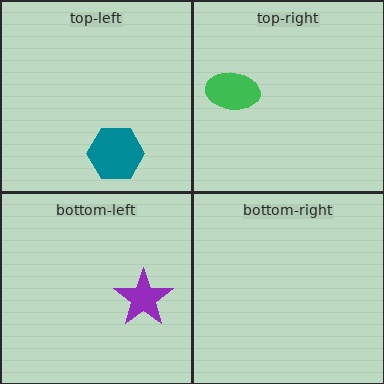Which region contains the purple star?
The bottom-left region.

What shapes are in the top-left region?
The teal hexagon.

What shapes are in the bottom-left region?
The purple star.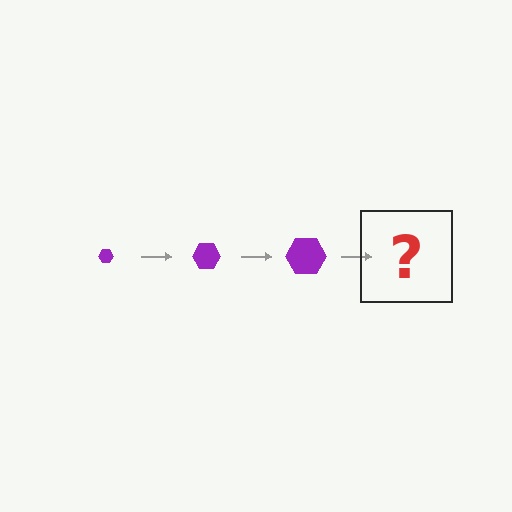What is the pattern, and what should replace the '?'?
The pattern is that the hexagon gets progressively larger each step. The '?' should be a purple hexagon, larger than the previous one.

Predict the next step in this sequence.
The next step is a purple hexagon, larger than the previous one.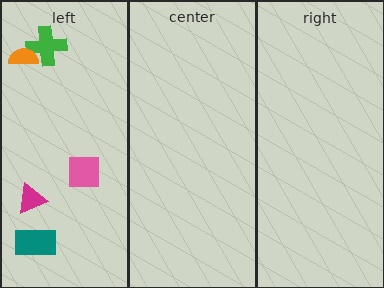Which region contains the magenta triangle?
The left region.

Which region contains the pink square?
The left region.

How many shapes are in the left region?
5.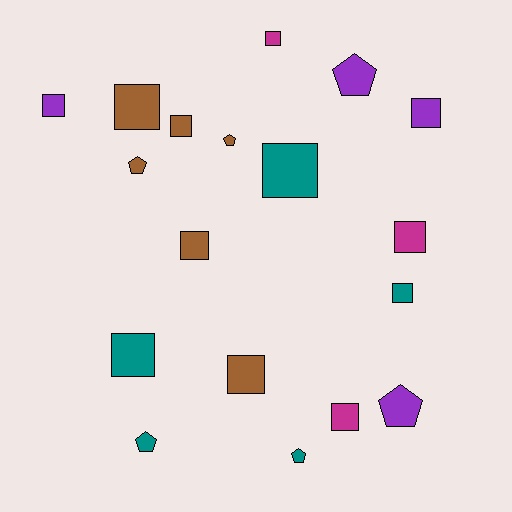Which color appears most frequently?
Brown, with 6 objects.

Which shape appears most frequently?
Square, with 12 objects.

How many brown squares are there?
There are 4 brown squares.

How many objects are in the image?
There are 18 objects.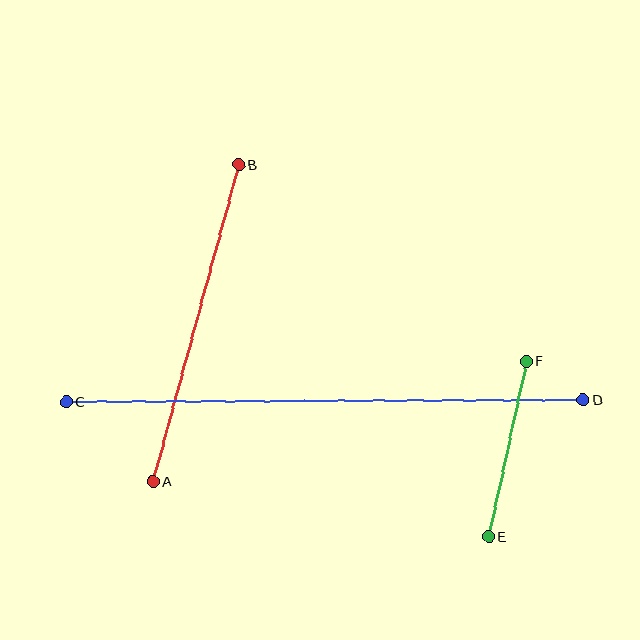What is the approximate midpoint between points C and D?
The midpoint is at approximately (325, 401) pixels.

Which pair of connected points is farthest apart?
Points C and D are farthest apart.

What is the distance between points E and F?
The distance is approximately 180 pixels.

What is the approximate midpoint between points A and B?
The midpoint is at approximately (196, 323) pixels.